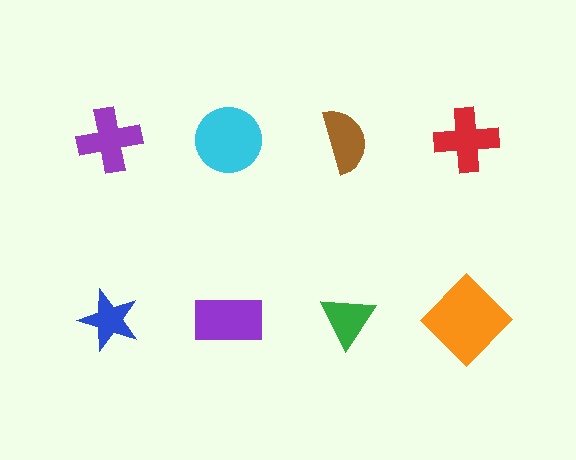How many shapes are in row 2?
4 shapes.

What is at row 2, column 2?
A purple rectangle.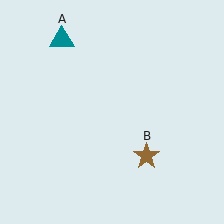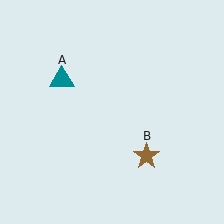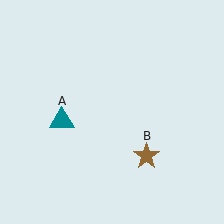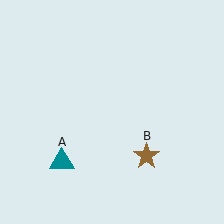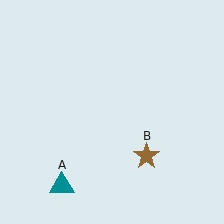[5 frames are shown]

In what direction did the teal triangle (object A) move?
The teal triangle (object A) moved down.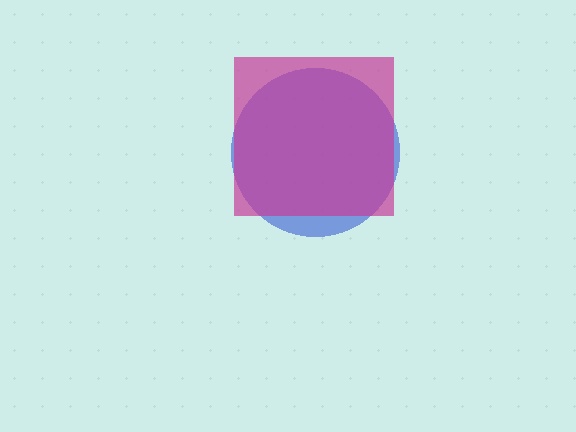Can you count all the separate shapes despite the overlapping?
Yes, there are 2 separate shapes.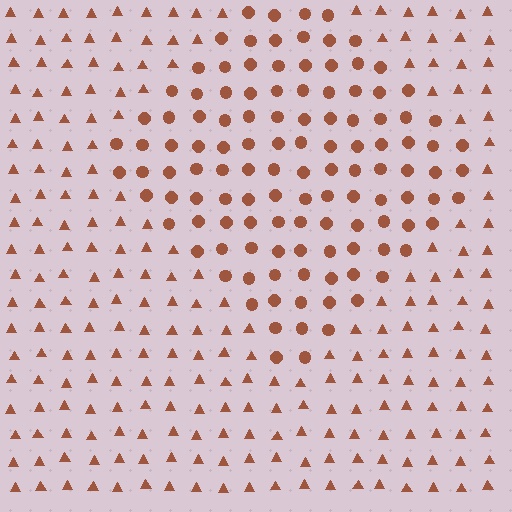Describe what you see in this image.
The image is filled with small brown elements arranged in a uniform grid. A diamond-shaped region contains circles, while the surrounding area contains triangles. The boundary is defined purely by the change in element shape.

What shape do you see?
I see a diamond.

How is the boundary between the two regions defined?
The boundary is defined by a change in element shape: circles inside vs. triangles outside. All elements share the same color and spacing.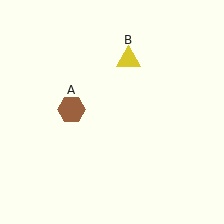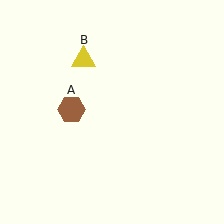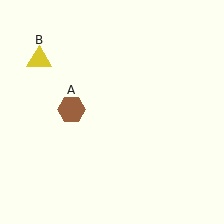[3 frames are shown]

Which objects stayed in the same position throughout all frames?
Brown hexagon (object A) remained stationary.